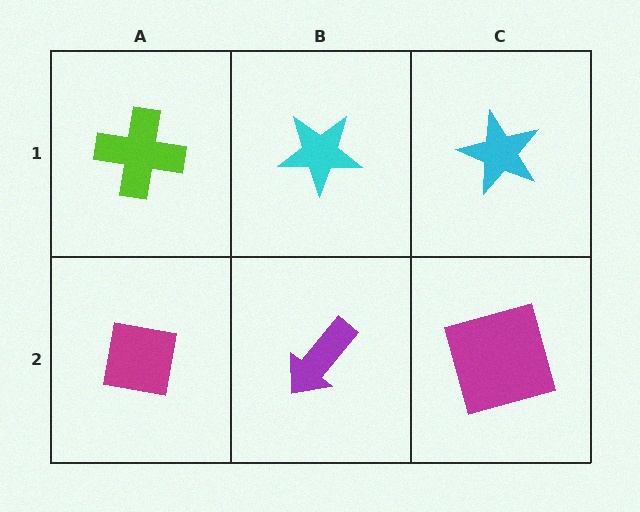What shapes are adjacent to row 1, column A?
A magenta square (row 2, column A), a cyan star (row 1, column B).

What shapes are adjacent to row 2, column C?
A cyan star (row 1, column C), a purple arrow (row 2, column B).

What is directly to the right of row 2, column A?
A purple arrow.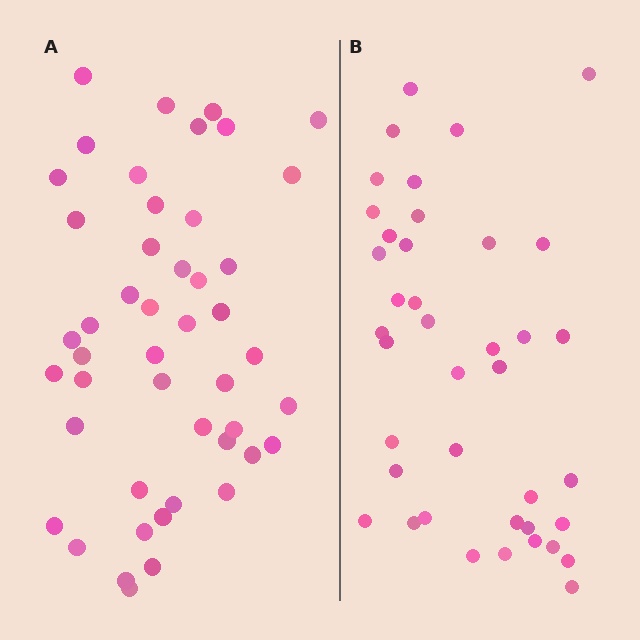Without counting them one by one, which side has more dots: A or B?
Region A (the left region) has more dots.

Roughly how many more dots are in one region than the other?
Region A has roughly 8 or so more dots than region B.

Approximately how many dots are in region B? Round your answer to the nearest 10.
About 40 dots.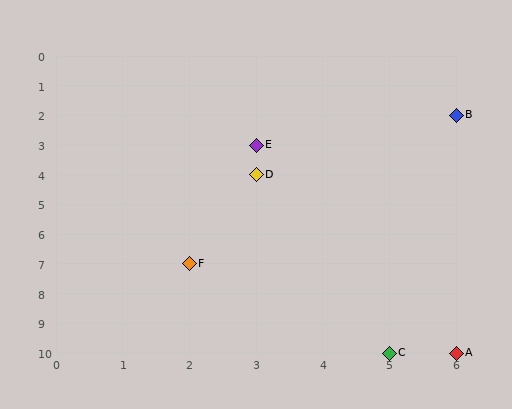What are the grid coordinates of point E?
Point E is at grid coordinates (3, 3).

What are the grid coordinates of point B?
Point B is at grid coordinates (6, 2).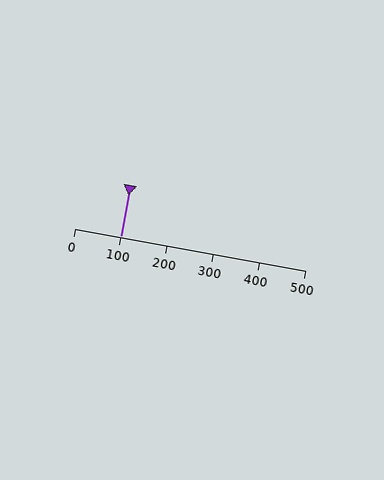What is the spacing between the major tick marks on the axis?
The major ticks are spaced 100 apart.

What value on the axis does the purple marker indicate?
The marker indicates approximately 100.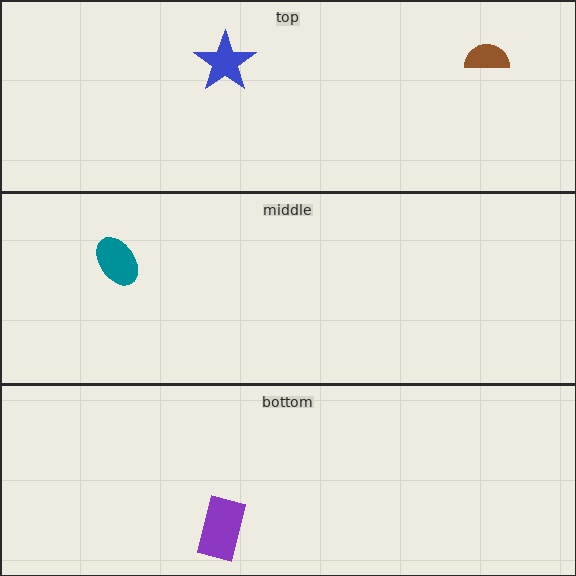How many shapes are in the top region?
2.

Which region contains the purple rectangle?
The bottom region.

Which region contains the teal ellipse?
The middle region.